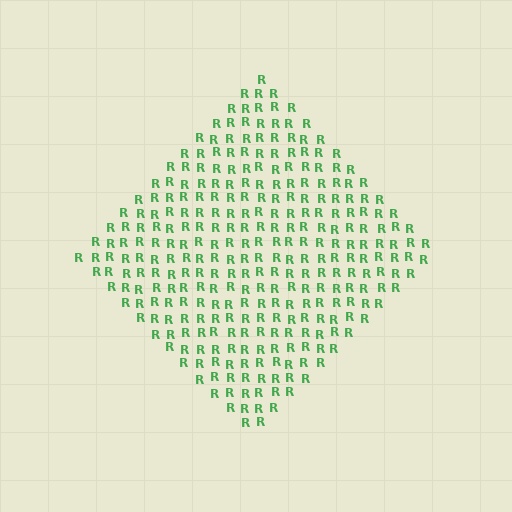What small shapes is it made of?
It is made of small letter R's.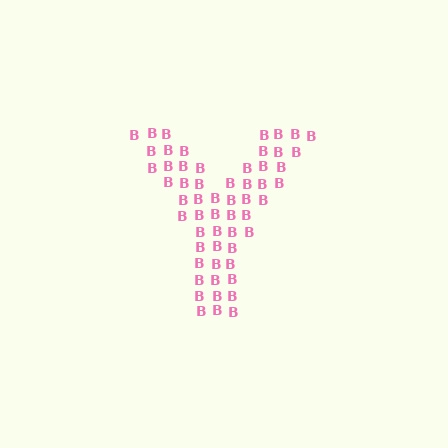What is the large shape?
The large shape is the letter Y.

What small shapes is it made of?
It is made of small letter B's.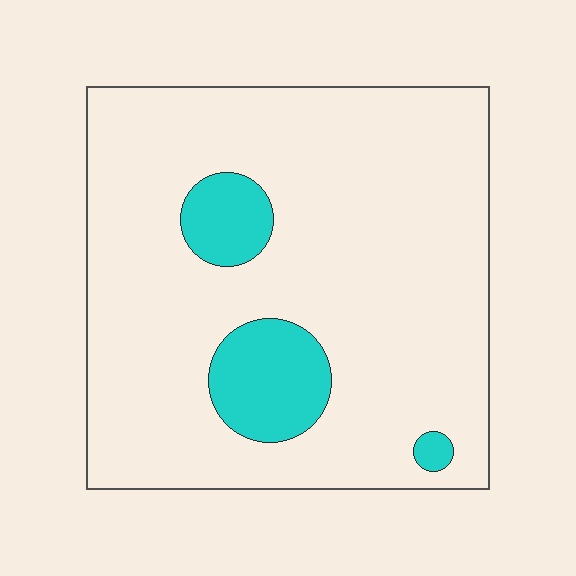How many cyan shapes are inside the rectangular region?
3.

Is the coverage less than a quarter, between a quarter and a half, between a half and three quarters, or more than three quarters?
Less than a quarter.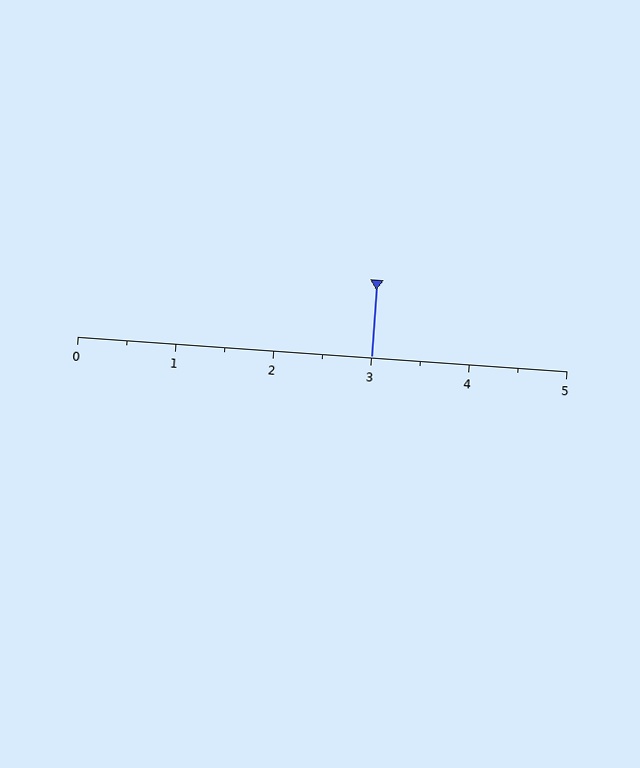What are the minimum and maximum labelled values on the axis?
The axis runs from 0 to 5.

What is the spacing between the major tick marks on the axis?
The major ticks are spaced 1 apart.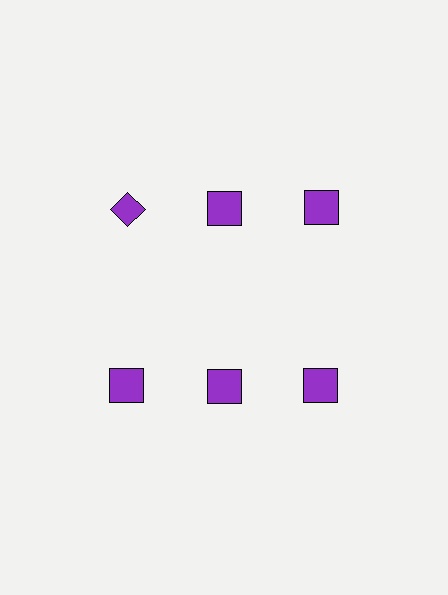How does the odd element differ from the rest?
It has a different shape: diamond instead of square.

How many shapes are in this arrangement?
There are 6 shapes arranged in a grid pattern.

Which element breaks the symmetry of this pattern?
The purple diamond in the top row, leftmost column breaks the symmetry. All other shapes are purple squares.